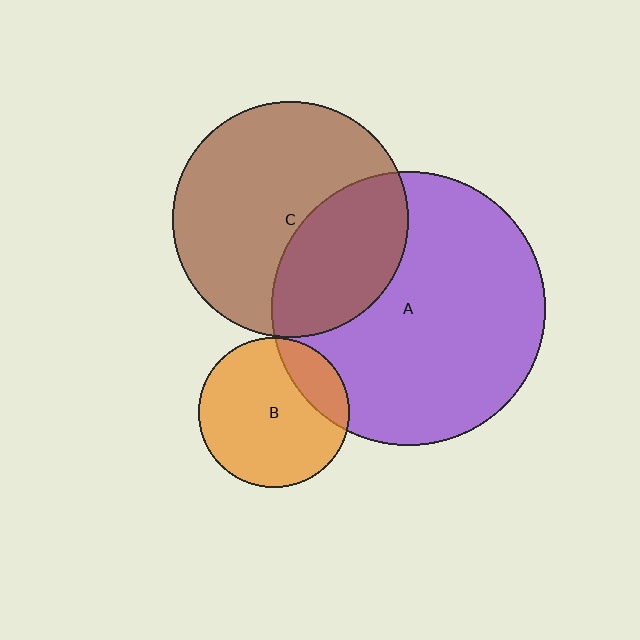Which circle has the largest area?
Circle A (purple).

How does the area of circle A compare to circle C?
Approximately 1.3 times.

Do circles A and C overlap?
Yes.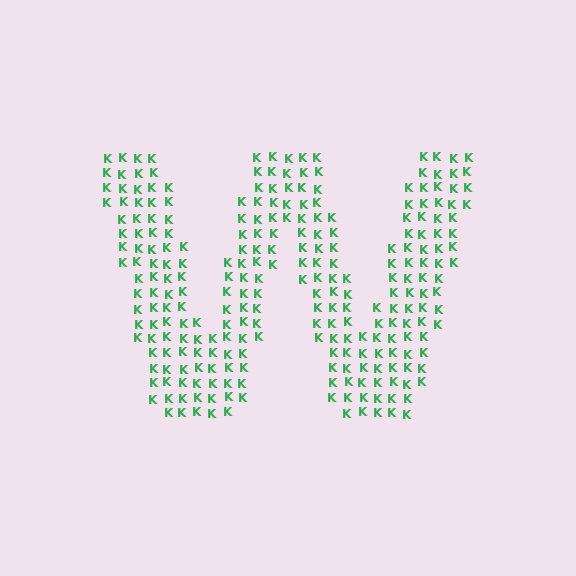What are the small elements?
The small elements are letter K's.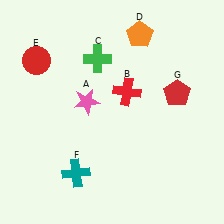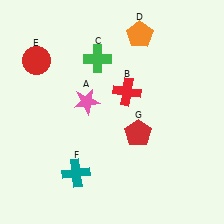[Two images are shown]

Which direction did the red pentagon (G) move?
The red pentagon (G) moved down.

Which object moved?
The red pentagon (G) moved down.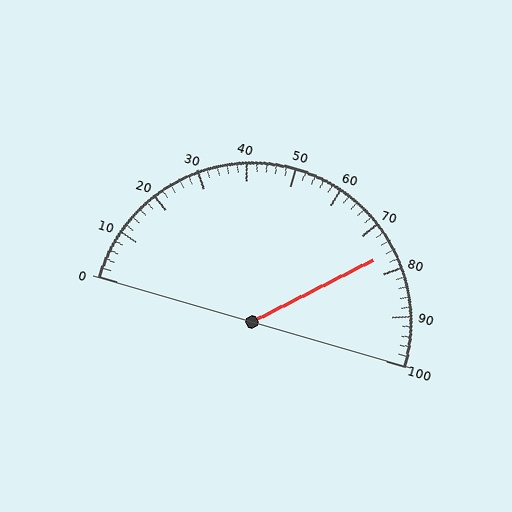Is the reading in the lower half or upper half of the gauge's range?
The reading is in the upper half of the range (0 to 100).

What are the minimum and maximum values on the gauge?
The gauge ranges from 0 to 100.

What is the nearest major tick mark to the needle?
The nearest major tick mark is 80.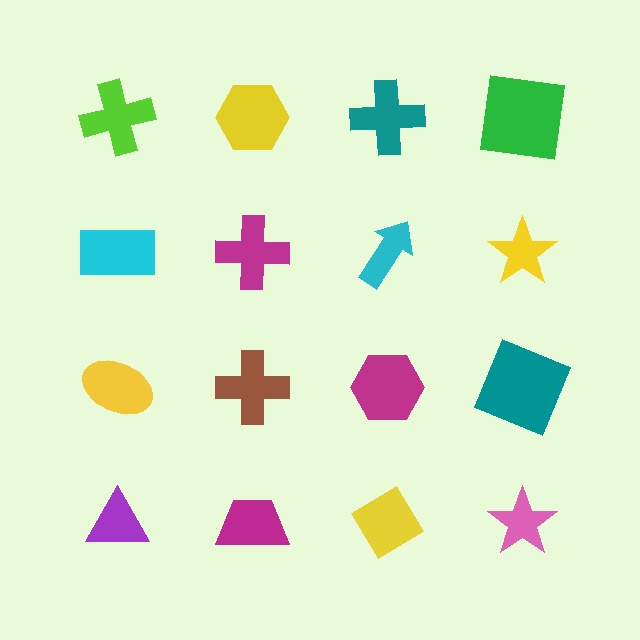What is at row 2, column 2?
A magenta cross.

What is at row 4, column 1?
A purple triangle.